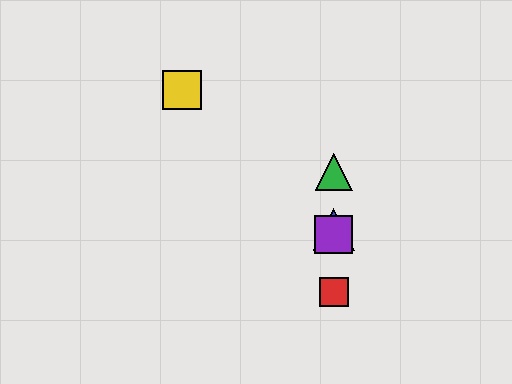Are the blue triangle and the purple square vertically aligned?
Yes, both are at x≈334.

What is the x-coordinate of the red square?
The red square is at x≈334.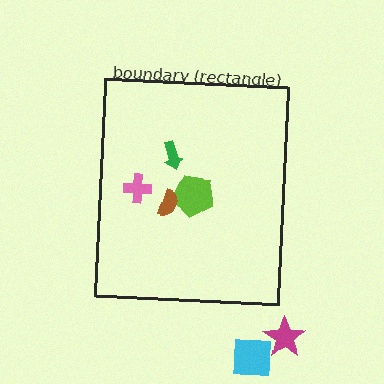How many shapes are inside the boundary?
4 inside, 2 outside.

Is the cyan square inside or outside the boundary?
Outside.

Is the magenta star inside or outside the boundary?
Outside.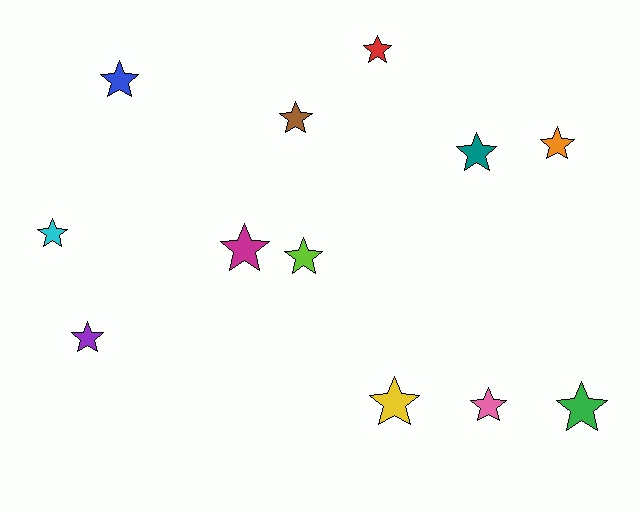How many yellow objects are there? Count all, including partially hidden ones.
There is 1 yellow object.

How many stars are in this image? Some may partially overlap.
There are 12 stars.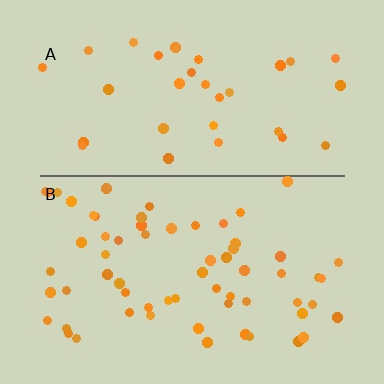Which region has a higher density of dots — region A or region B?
B (the bottom).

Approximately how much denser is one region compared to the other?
Approximately 1.9× — region B over region A.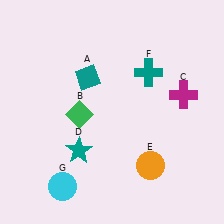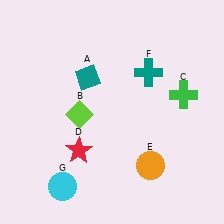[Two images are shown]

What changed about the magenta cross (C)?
In Image 1, C is magenta. In Image 2, it changed to green.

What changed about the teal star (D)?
In Image 1, D is teal. In Image 2, it changed to red.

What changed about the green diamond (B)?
In Image 1, B is green. In Image 2, it changed to lime.